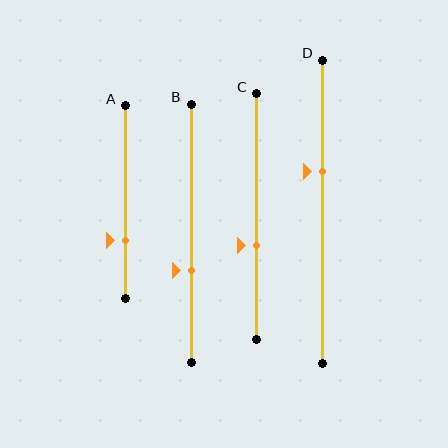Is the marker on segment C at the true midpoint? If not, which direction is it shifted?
No, the marker on segment C is shifted downward by about 12% of the segment length.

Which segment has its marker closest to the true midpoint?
Segment C has its marker closest to the true midpoint.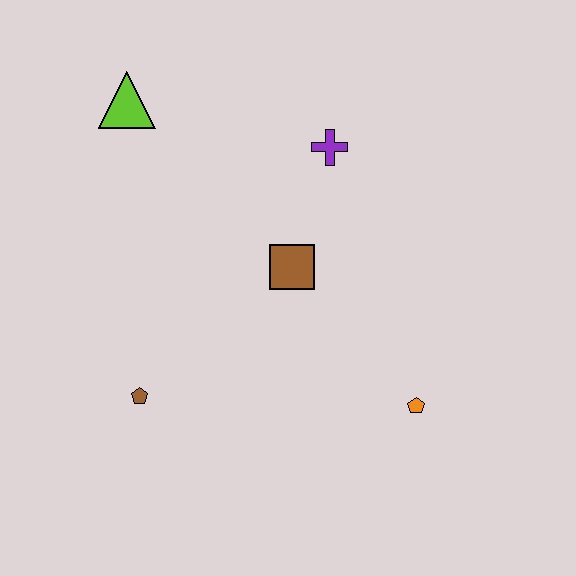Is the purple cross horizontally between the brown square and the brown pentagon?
No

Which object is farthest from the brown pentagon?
The purple cross is farthest from the brown pentagon.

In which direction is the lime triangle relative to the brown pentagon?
The lime triangle is above the brown pentagon.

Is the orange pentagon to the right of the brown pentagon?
Yes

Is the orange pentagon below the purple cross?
Yes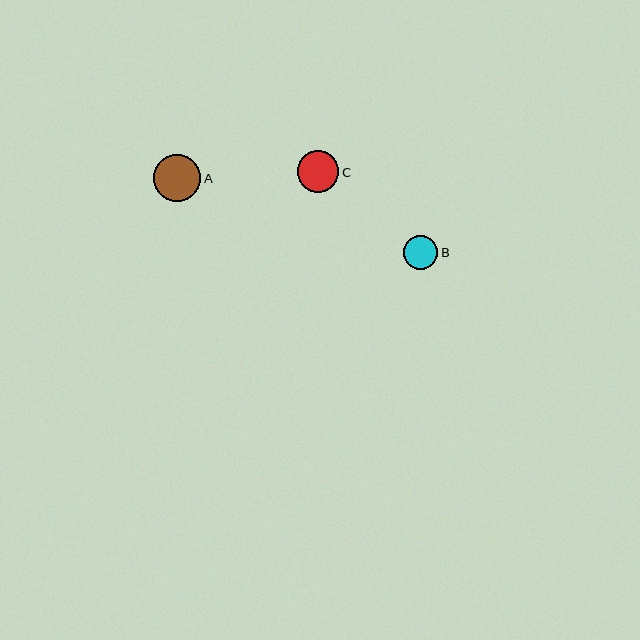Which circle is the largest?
Circle A is the largest with a size of approximately 47 pixels.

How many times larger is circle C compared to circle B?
Circle C is approximately 1.2 times the size of circle B.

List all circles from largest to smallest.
From largest to smallest: A, C, B.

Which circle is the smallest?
Circle B is the smallest with a size of approximately 34 pixels.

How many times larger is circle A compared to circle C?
Circle A is approximately 1.1 times the size of circle C.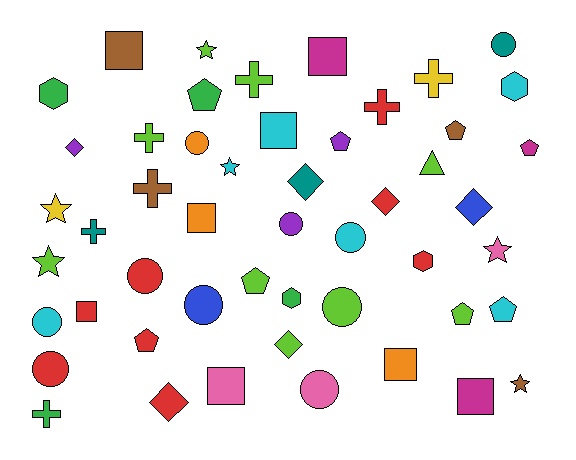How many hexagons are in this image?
There are 4 hexagons.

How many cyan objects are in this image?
There are 6 cyan objects.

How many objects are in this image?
There are 50 objects.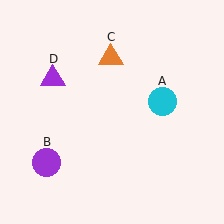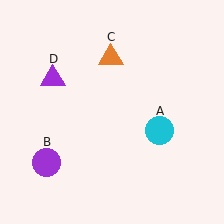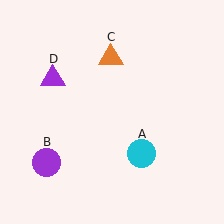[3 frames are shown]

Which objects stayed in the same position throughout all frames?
Purple circle (object B) and orange triangle (object C) and purple triangle (object D) remained stationary.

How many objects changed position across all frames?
1 object changed position: cyan circle (object A).